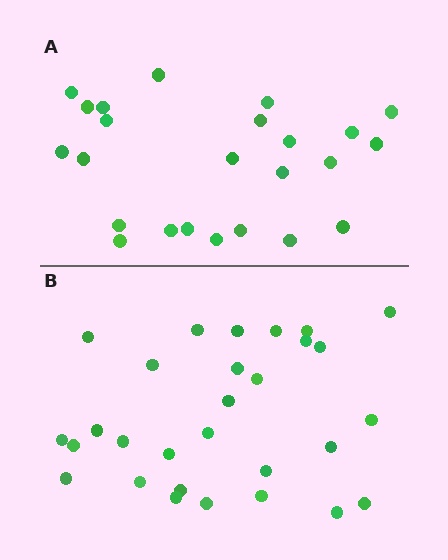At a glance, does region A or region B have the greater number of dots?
Region B (the bottom region) has more dots.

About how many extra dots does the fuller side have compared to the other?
Region B has about 5 more dots than region A.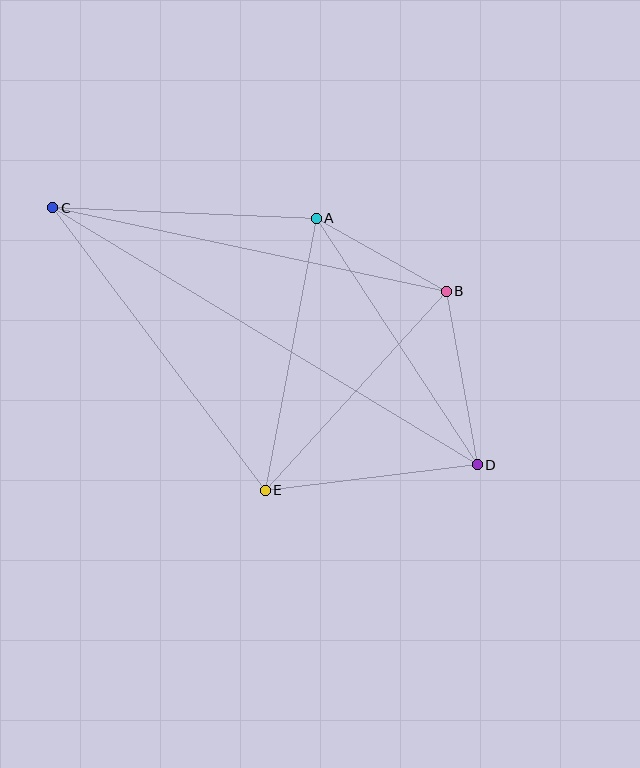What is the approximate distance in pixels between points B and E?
The distance between B and E is approximately 269 pixels.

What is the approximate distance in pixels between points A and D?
The distance between A and D is approximately 294 pixels.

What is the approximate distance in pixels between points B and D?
The distance between B and D is approximately 176 pixels.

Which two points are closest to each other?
Points A and B are closest to each other.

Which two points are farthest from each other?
Points C and D are farthest from each other.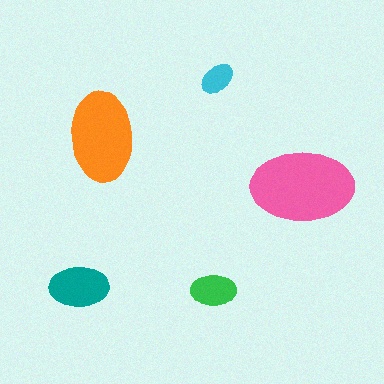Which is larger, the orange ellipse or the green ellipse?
The orange one.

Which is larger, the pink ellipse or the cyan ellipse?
The pink one.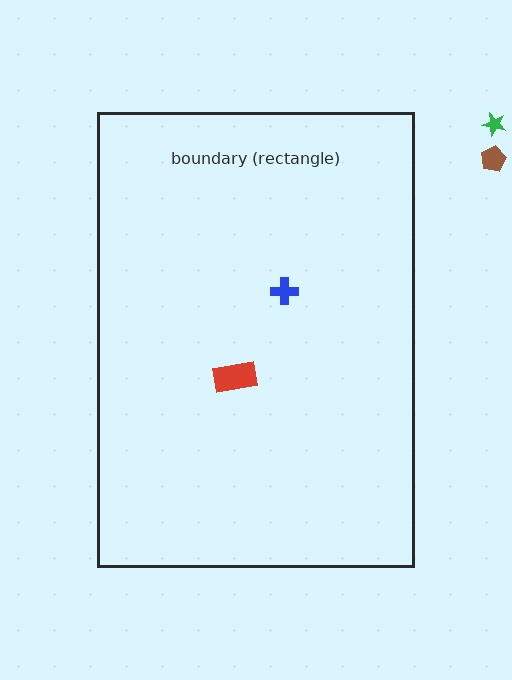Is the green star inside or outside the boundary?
Outside.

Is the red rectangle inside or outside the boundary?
Inside.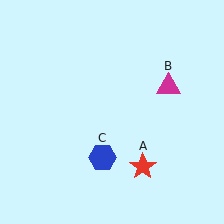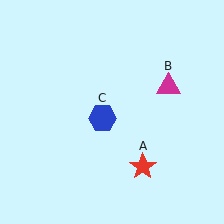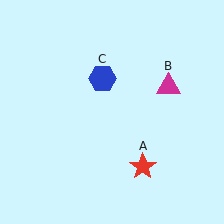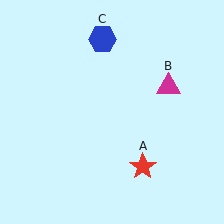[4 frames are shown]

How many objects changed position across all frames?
1 object changed position: blue hexagon (object C).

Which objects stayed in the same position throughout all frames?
Red star (object A) and magenta triangle (object B) remained stationary.